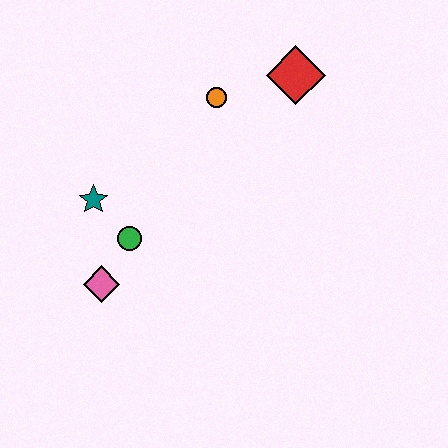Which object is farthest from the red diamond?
The pink diamond is farthest from the red diamond.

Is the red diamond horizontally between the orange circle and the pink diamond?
No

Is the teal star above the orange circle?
No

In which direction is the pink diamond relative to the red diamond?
The pink diamond is below the red diamond.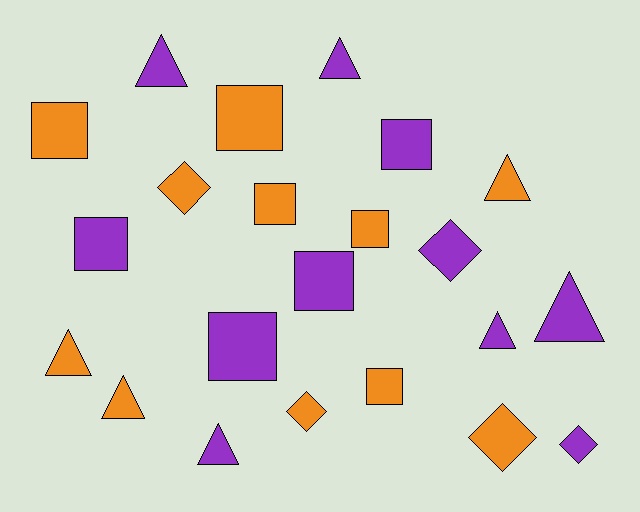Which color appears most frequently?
Purple, with 11 objects.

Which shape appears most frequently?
Square, with 9 objects.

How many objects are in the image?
There are 22 objects.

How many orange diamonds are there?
There are 3 orange diamonds.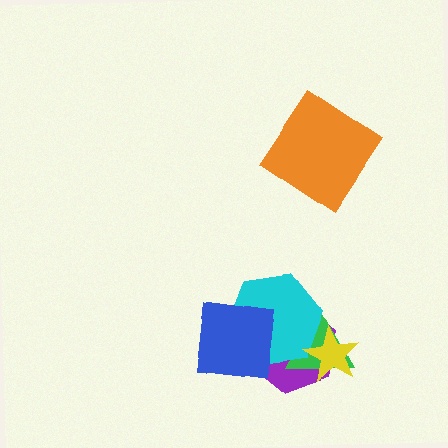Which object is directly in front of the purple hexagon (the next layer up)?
The green triangle is directly in front of the purple hexagon.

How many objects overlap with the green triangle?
3 objects overlap with the green triangle.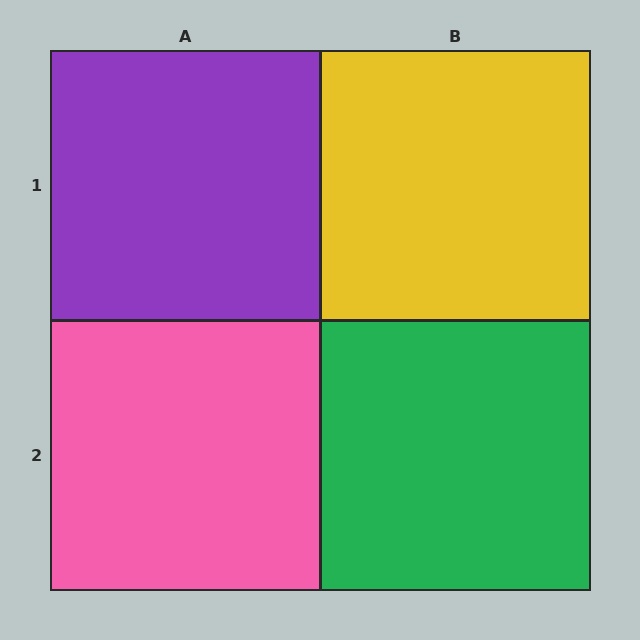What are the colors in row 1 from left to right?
Purple, yellow.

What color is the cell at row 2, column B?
Green.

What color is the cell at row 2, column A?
Pink.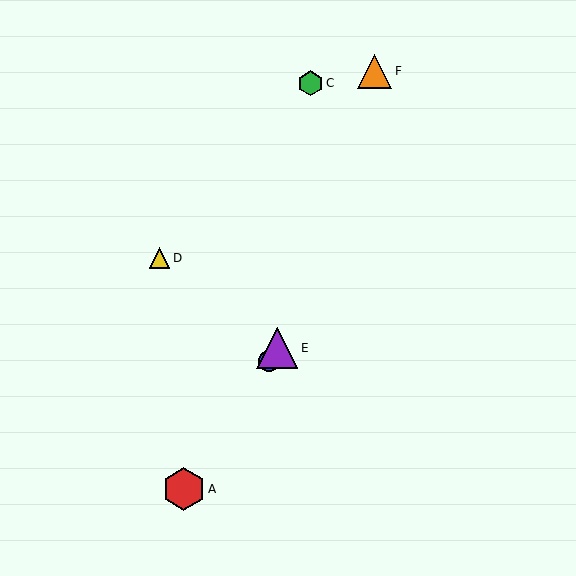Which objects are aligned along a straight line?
Objects A, B, E are aligned along a straight line.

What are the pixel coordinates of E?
Object E is at (277, 348).